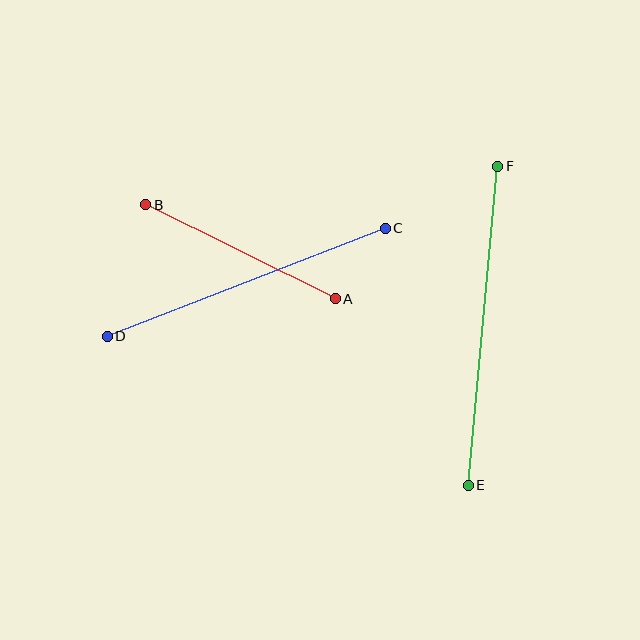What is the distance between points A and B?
The distance is approximately 212 pixels.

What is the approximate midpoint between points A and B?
The midpoint is at approximately (241, 252) pixels.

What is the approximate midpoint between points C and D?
The midpoint is at approximately (246, 282) pixels.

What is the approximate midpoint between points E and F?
The midpoint is at approximately (483, 326) pixels.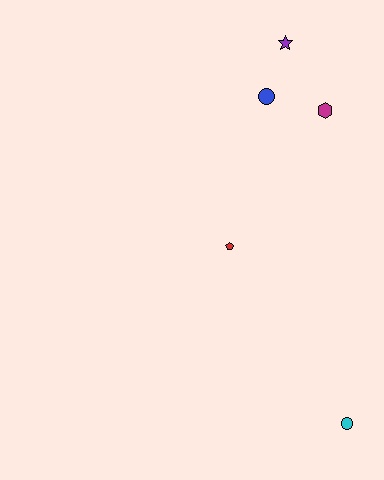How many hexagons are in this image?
There is 1 hexagon.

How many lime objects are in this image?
There are no lime objects.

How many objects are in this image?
There are 5 objects.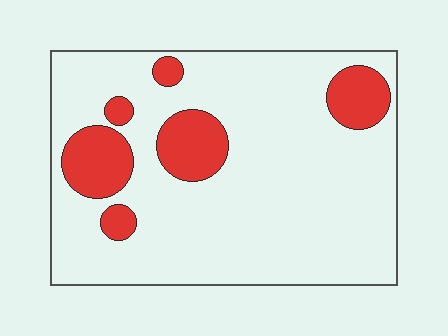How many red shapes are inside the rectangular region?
6.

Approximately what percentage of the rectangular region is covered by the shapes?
Approximately 15%.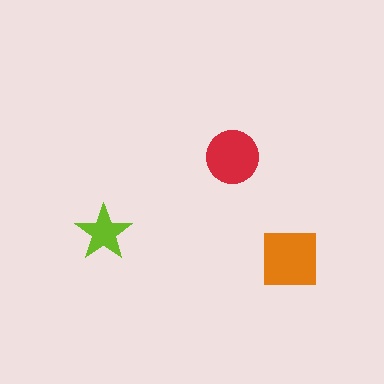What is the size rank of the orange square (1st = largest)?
1st.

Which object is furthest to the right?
The orange square is rightmost.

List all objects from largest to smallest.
The orange square, the red circle, the lime star.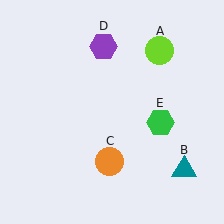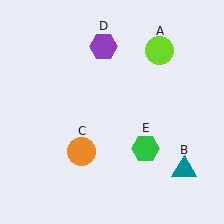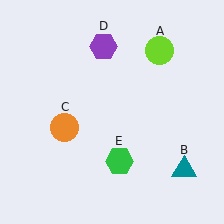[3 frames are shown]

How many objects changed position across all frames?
2 objects changed position: orange circle (object C), green hexagon (object E).